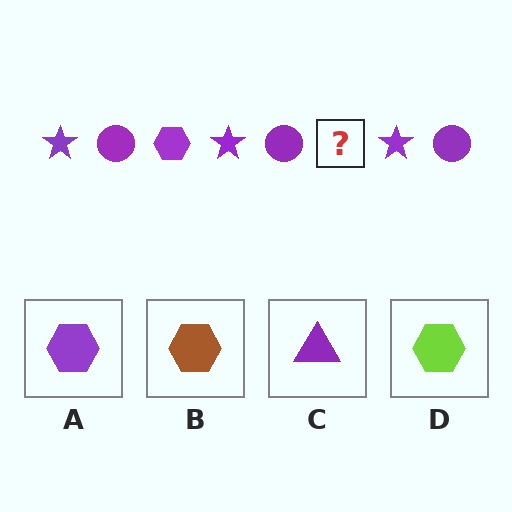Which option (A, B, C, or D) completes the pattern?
A.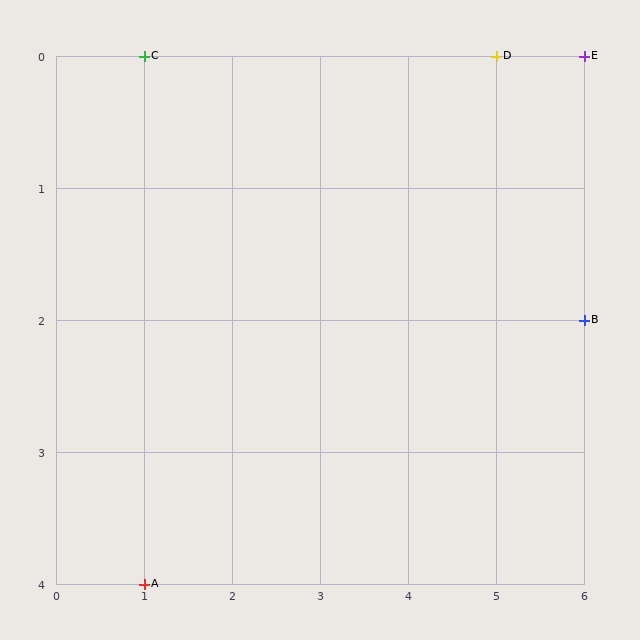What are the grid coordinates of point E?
Point E is at grid coordinates (6, 0).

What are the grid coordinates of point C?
Point C is at grid coordinates (1, 0).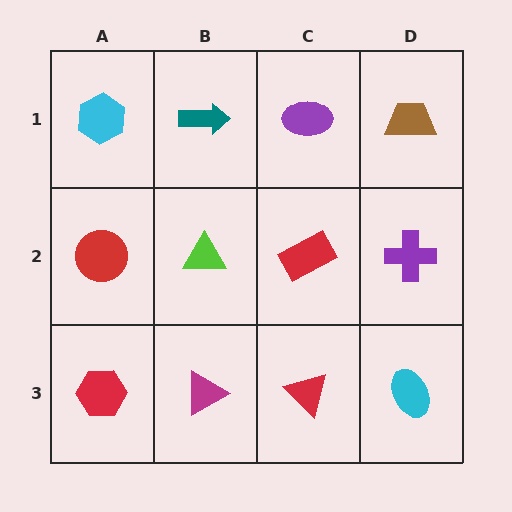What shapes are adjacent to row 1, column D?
A purple cross (row 2, column D), a purple ellipse (row 1, column C).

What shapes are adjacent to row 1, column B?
A lime triangle (row 2, column B), a cyan hexagon (row 1, column A), a purple ellipse (row 1, column C).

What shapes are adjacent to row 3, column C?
A red rectangle (row 2, column C), a magenta triangle (row 3, column B), a cyan ellipse (row 3, column D).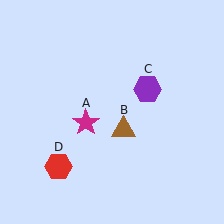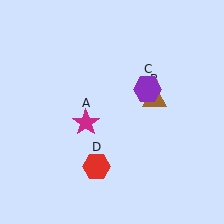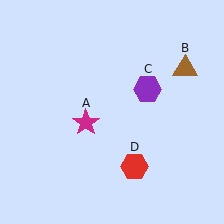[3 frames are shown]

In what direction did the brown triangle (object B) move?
The brown triangle (object B) moved up and to the right.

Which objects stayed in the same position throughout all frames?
Magenta star (object A) and purple hexagon (object C) remained stationary.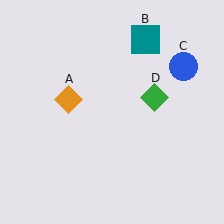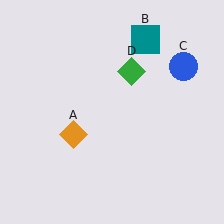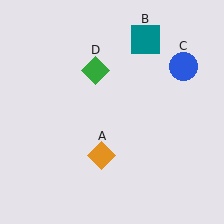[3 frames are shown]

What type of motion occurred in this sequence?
The orange diamond (object A), green diamond (object D) rotated counterclockwise around the center of the scene.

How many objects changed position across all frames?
2 objects changed position: orange diamond (object A), green diamond (object D).